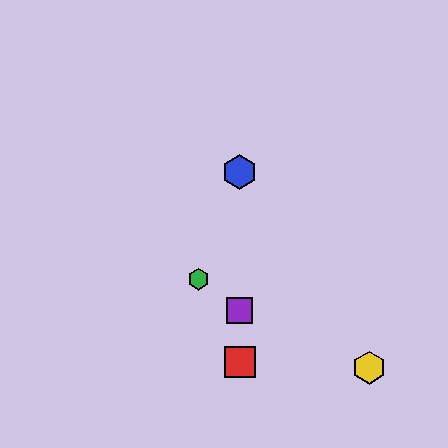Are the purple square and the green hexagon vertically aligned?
No, the purple square is at x≈240 and the green hexagon is at x≈198.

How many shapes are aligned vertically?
3 shapes (the red square, the blue hexagon, the purple square) are aligned vertically.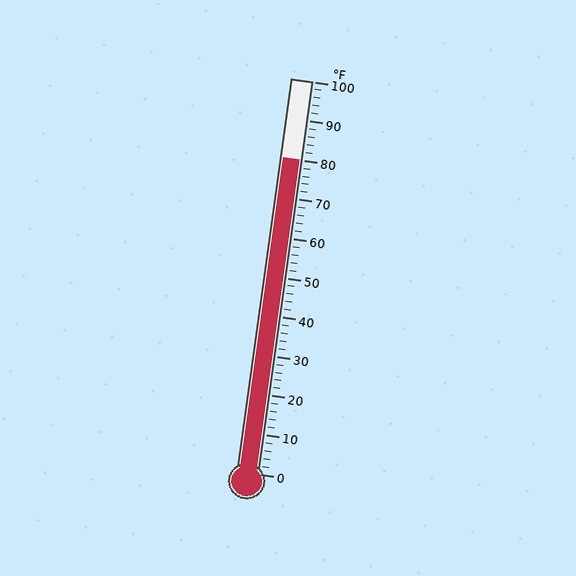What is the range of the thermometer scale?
The thermometer scale ranges from 0°F to 100°F.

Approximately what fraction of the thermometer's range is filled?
The thermometer is filled to approximately 80% of its range.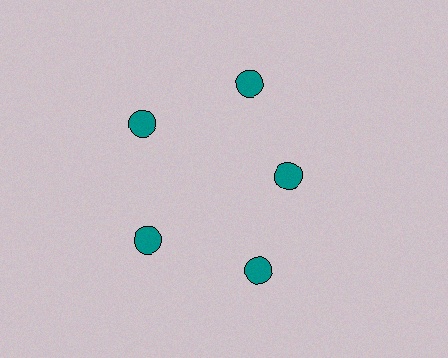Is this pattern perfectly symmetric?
No. The 5 teal circles are arranged in a ring, but one element near the 3 o'clock position is pulled inward toward the center, breaking the 5-fold rotational symmetry.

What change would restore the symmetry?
The symmetry would be restored by moving it outward, back onto the ring so that all 5 circles sit at equal angles and equal distance from the center.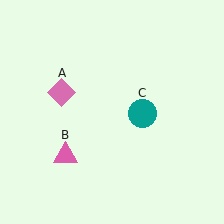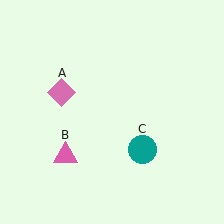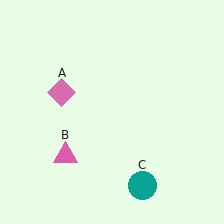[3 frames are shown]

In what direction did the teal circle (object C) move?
The teal circle (object C) moved down.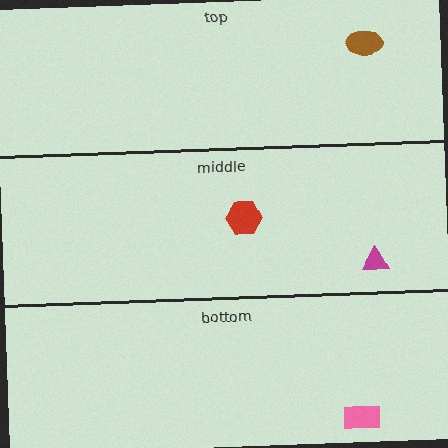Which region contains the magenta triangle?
The middle region.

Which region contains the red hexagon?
The middle region.